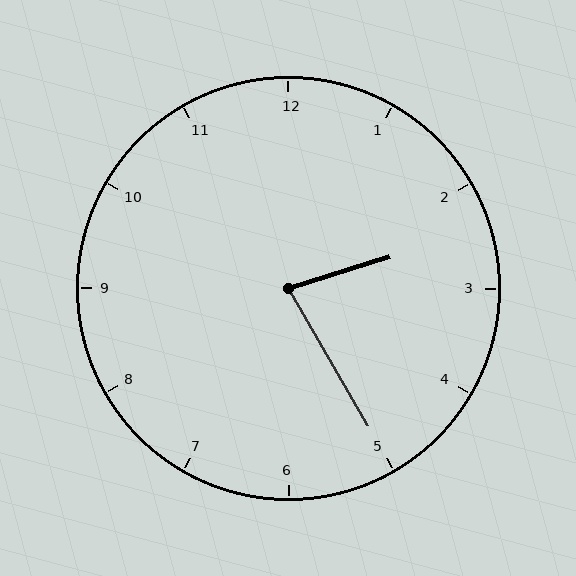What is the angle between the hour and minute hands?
Approximately 78 degrees.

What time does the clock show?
2:25.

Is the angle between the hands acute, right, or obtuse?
It is acute.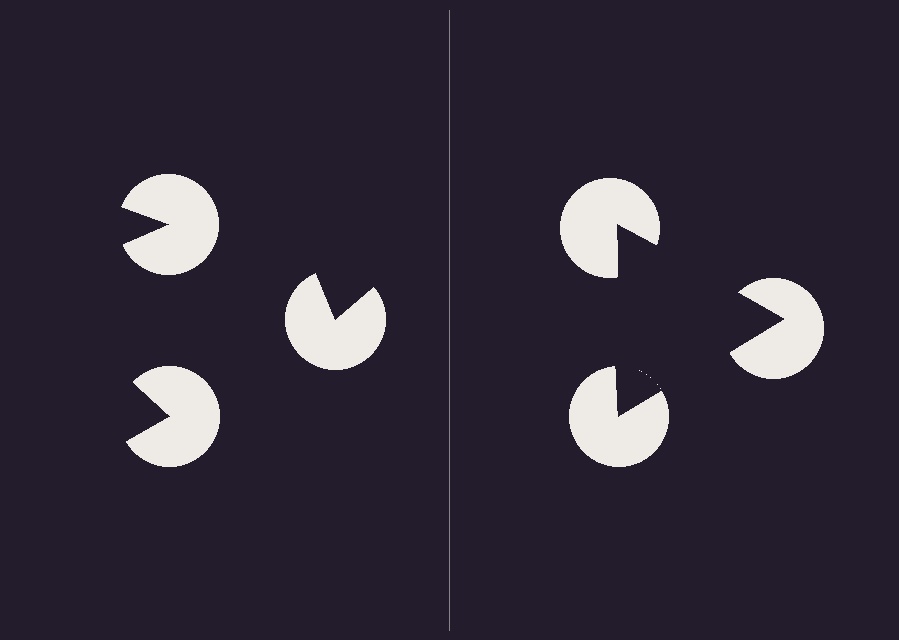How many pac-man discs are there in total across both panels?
6 — 3 on each side.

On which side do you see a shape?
An illusory triangle appears on the right side. On the left side the wedge cuts are rotated, so no coherent shape forms.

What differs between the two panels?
The pac-man discs are positioned identically on both sides; only the wedge orientations differ. On the right they align to a triangle; on the left they are misaligned.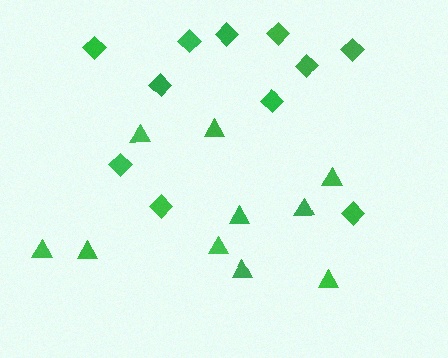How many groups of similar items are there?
There are 2 groups: one group of triangles (10) and one group of diamonds (11).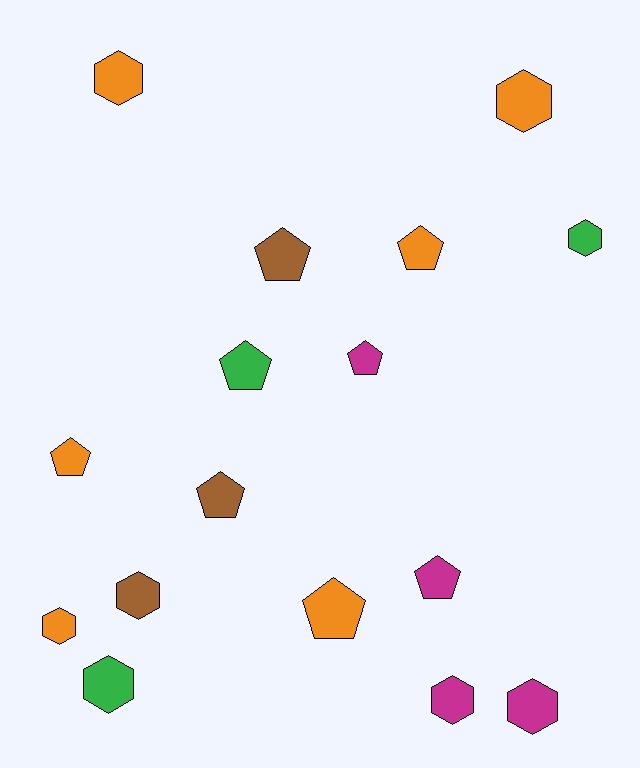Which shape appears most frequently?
Pentagon, with 8 objects.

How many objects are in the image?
There are 16 objects.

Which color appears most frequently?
Orange, with 6 objects.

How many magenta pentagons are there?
There are 2 magenta pentagons.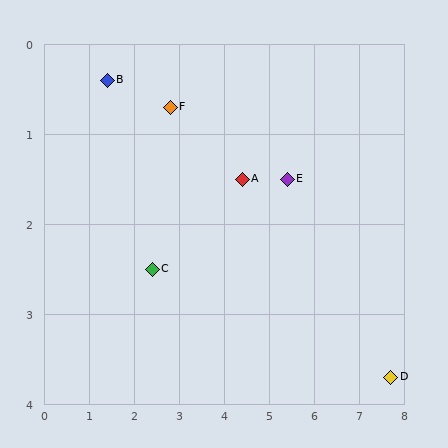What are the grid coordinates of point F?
Point F is at approximately (2.8, 0.7).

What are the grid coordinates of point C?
Point C is at approximately (2.4, 2.5).